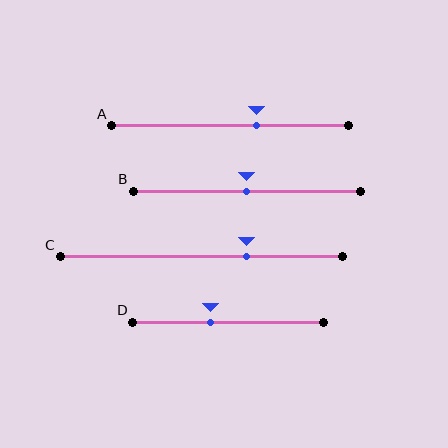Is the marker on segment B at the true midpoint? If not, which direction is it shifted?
Yes, the marker on segment B is at the true midpoint.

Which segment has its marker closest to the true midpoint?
Segment B has its marker closest to the true midpoint.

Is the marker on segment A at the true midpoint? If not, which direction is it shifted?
No, the marker on segment A is shifted to the right by about 11% of the segment length.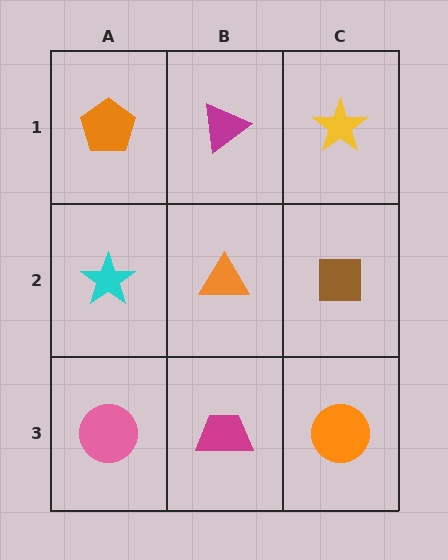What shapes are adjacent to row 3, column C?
A brown square (row 2, column C), a magenta trapezoid (row 3, column B).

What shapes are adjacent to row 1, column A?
A cyan star (row 2, column A), a magenta triangle (row 1, column B).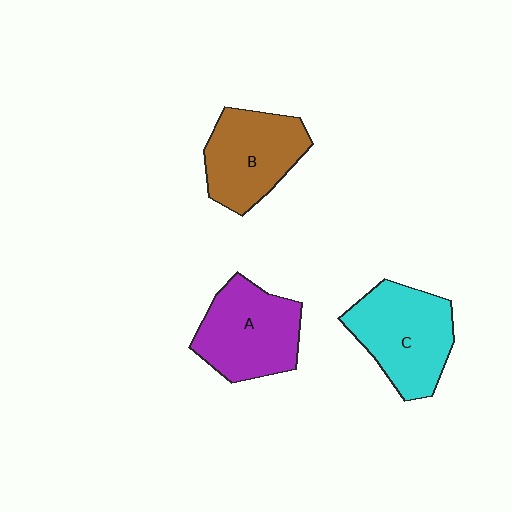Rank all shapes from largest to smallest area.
From largest to smallest: C (cyan), A (purple), B (brown).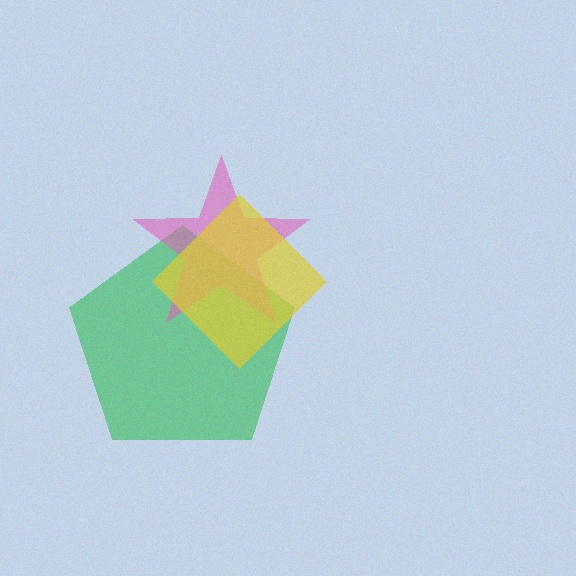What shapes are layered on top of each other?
The layered shapes are: a green pentagon, a pink star, a yellow diamond.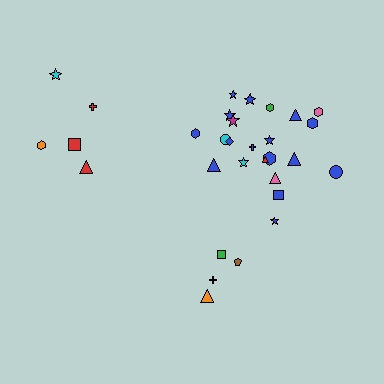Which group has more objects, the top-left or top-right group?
The top-right group.